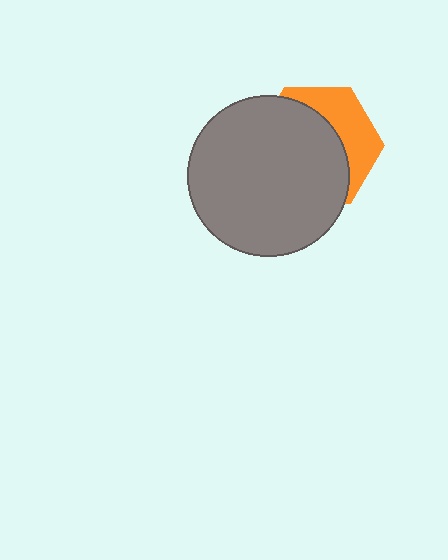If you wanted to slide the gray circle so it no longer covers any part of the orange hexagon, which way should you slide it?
Slide it toward the lower-left — that is the most direct way to separate the two shapes.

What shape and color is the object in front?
The object in front is a gray circle.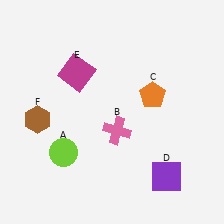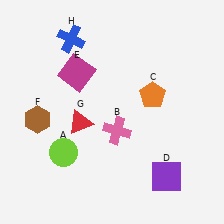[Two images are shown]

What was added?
A red triangle (G), a blue cross (H) were added in Image 2.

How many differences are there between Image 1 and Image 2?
There are 2 differences between the two images.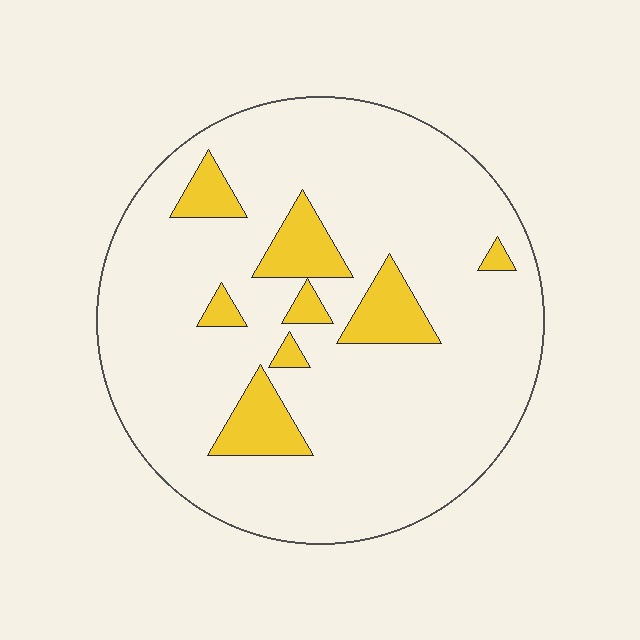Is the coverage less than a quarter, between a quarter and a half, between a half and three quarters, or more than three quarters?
Less than a quarter.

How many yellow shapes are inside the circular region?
8.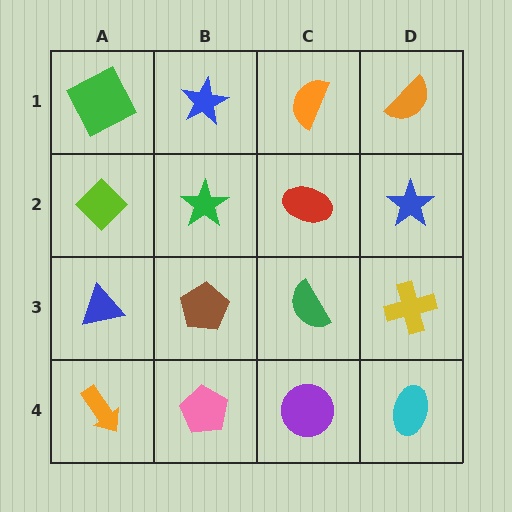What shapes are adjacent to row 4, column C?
A green semicircle (row 3, column C), a pink pentagon (row 4, column B), a cyan ellipse (row 4, column D).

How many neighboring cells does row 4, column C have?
3.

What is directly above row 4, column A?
A blue triangle.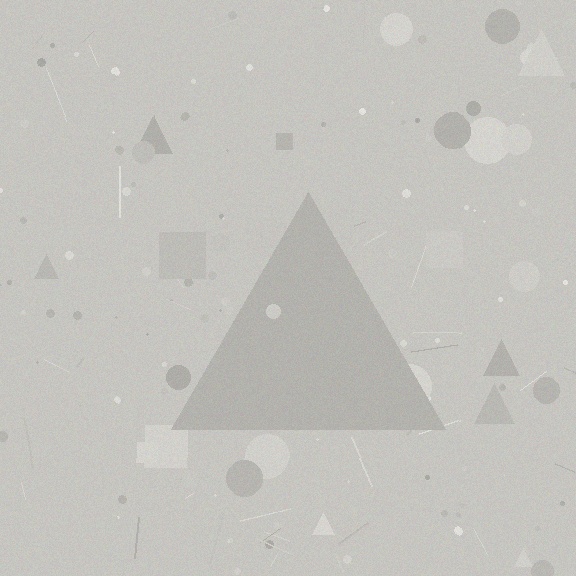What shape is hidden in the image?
A triangle is hidden in the image.